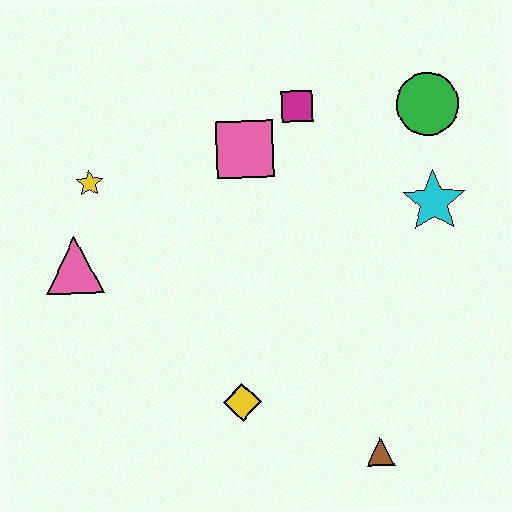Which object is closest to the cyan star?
The green circle is closest to the cyan star.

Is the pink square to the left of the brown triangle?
Yes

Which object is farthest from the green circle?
The pink triangle is farthest from the green circle.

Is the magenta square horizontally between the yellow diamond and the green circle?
Yes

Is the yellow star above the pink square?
No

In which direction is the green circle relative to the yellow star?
The green circle is to the right of the yellow star.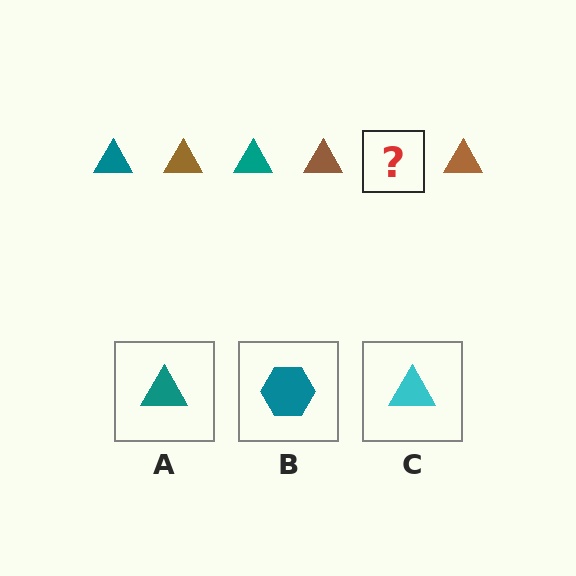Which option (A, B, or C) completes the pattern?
A.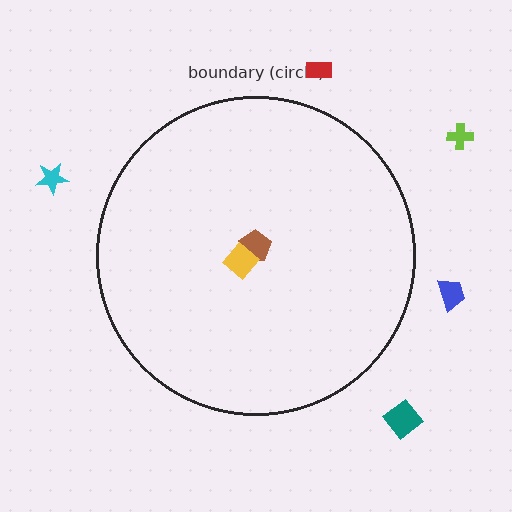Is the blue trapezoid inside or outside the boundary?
Outside.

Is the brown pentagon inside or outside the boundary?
Inside.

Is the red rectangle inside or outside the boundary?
Outside.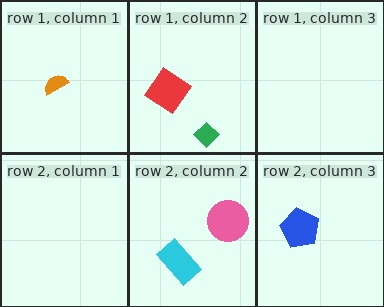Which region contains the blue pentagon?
The row 2, column 3 region.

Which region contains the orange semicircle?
The row 1, column 1 region.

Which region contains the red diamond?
The row 1, column 2 region.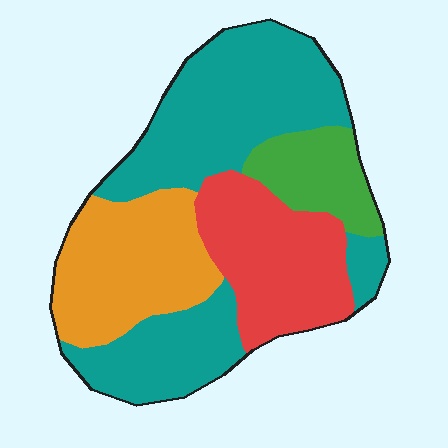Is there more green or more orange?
Orange.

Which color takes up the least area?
Green, at roughly 10%.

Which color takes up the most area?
Teal, at roughly 45%.